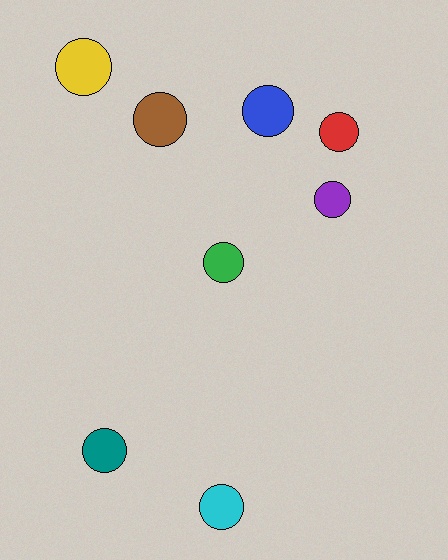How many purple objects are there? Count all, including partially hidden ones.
There is 1 purple object.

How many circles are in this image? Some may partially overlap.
There are 8 circles.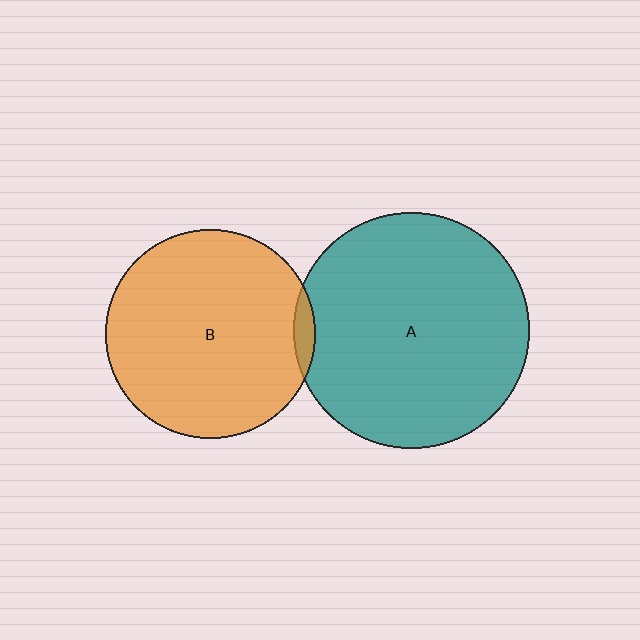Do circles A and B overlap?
Yes.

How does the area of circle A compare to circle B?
Approximately 1.3 times.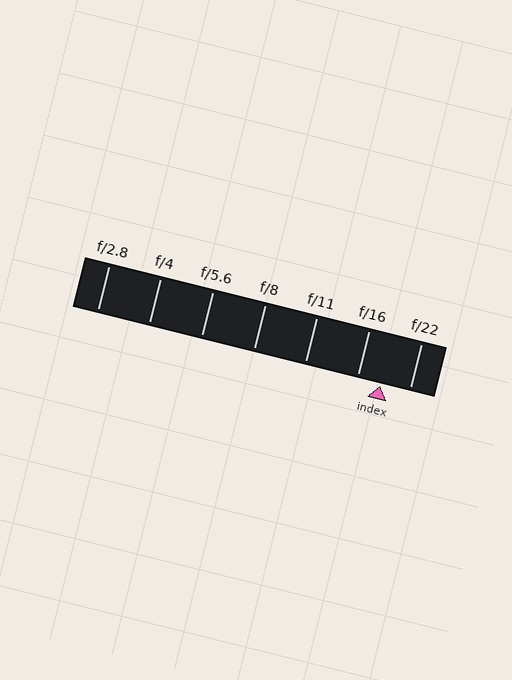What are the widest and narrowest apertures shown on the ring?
The widest aperture shown is f/2.8 and the narrowest is f/22.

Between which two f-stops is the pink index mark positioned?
The index mark is between f/16 and f/22.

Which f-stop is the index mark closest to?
The index mark is closest to f/16.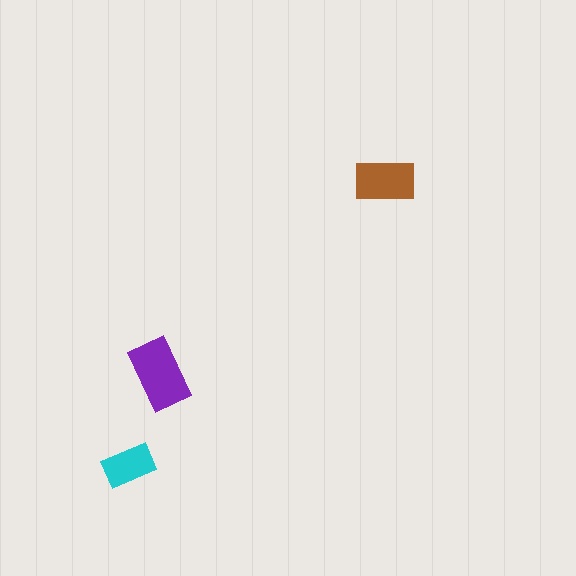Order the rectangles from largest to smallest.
the purple one, the brown one, the cyan one.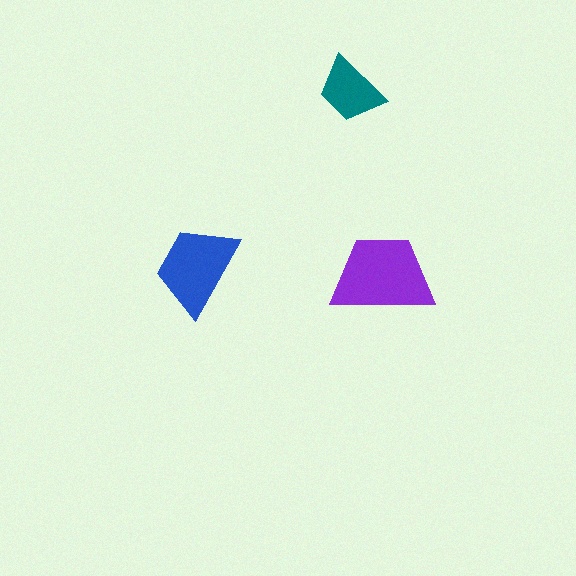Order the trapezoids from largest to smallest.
the purple one, the blue one, the teal one.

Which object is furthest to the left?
The blue trapezoid is leftmost.